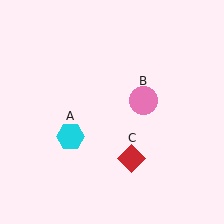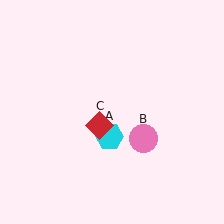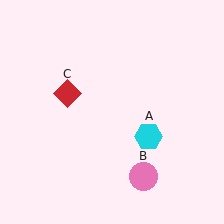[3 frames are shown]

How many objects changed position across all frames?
3 objects changed position: cyan hexagon (object A), pink circle (object B), red diamond (object C).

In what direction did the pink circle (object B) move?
The pink circle (object B) moved down.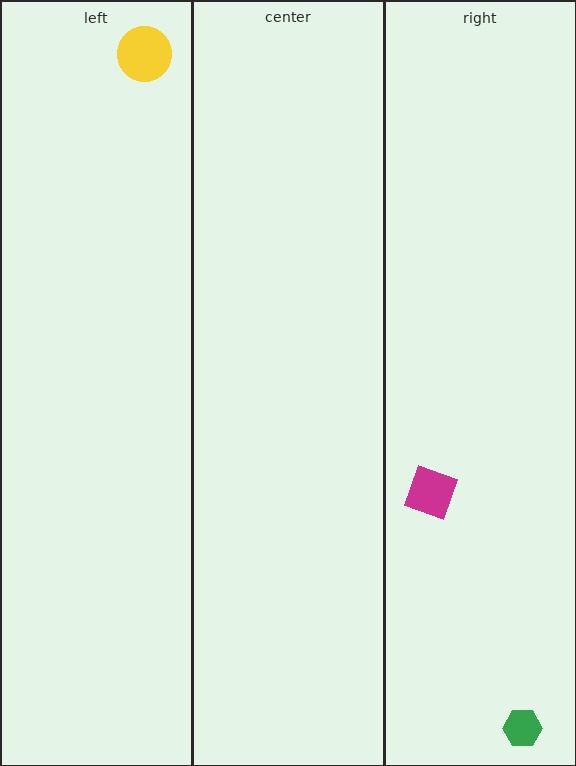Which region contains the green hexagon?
The right region.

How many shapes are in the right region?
2.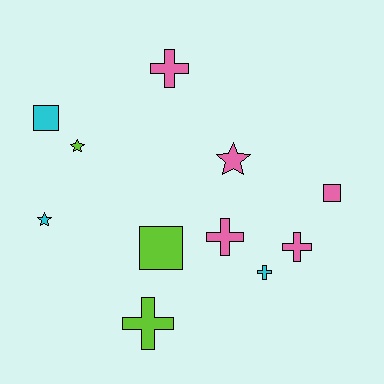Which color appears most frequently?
Pink, with 5 objects.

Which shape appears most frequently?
Cross, with 5 objects.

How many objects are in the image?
There are 11 objects.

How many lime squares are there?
There is 1 lime square.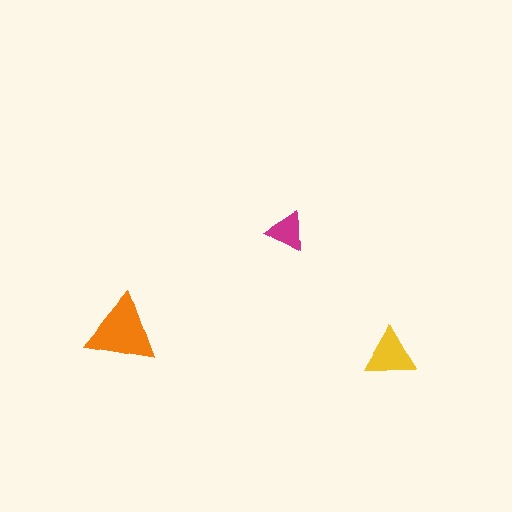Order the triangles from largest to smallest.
the orange one, the yellow one, the magenta one.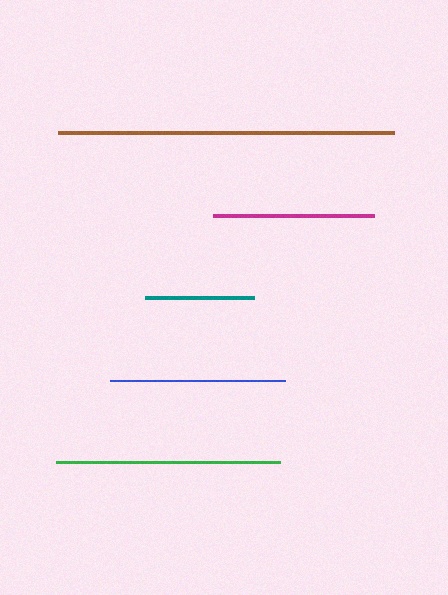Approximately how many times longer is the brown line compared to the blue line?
The brown line is approximately 1.9 times the length of the blue line.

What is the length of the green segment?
The green segment is approximately 224 pixels long.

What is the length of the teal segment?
The teal segment is approximately 108 pixels long.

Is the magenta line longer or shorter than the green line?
The green line is longer than the magenta line.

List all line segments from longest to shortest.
From longest to shortest: brown, green, blue, magenta, teal.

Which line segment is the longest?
The brown line is the longest at approximately 336 pixels.